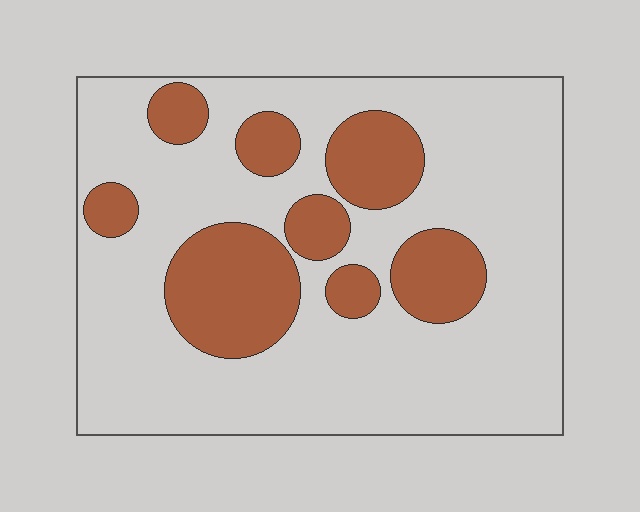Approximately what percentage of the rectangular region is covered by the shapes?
Approximately 25%.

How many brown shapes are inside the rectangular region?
8.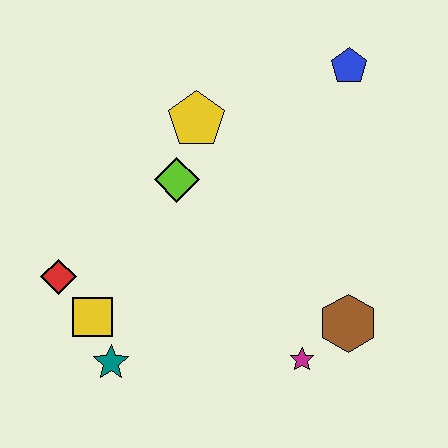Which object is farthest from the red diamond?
The blue pentagon is farthest from the red diamond.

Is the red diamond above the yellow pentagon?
No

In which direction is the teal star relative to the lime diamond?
The teal star is below the lime diamond.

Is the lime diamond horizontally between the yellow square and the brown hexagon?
Yes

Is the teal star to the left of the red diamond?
No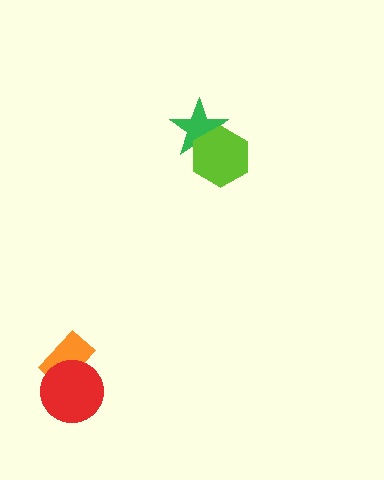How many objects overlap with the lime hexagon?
1 object overlaps with the lime hexagon.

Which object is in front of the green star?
The lime hexagon is in front of the green star.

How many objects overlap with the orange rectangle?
1 object overlaps with the orange rectangle.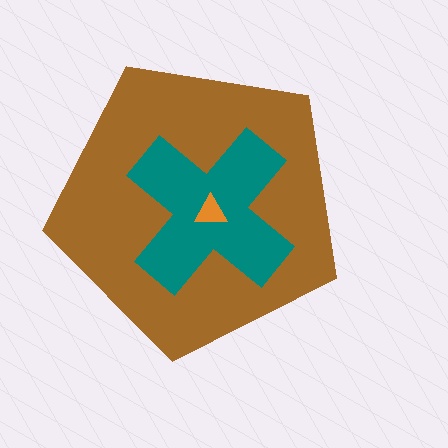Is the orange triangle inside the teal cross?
Yes.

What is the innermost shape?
The orange triangle.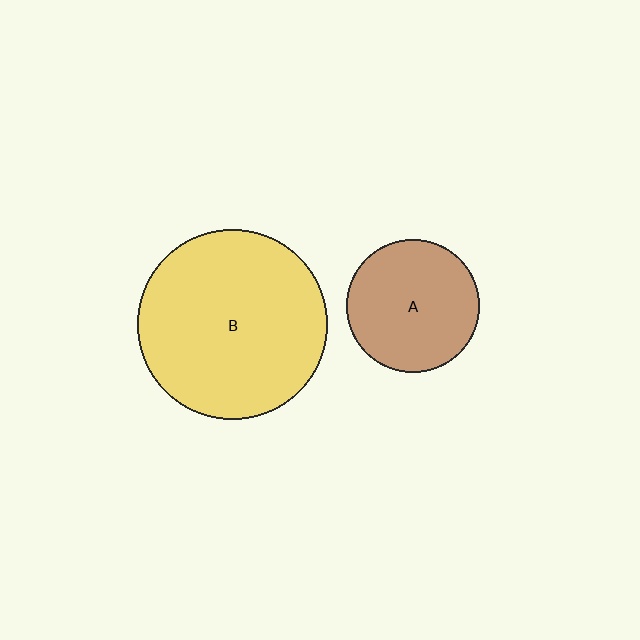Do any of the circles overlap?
No, none of the circles overlap.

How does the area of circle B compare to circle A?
Approximately 2.1 times.